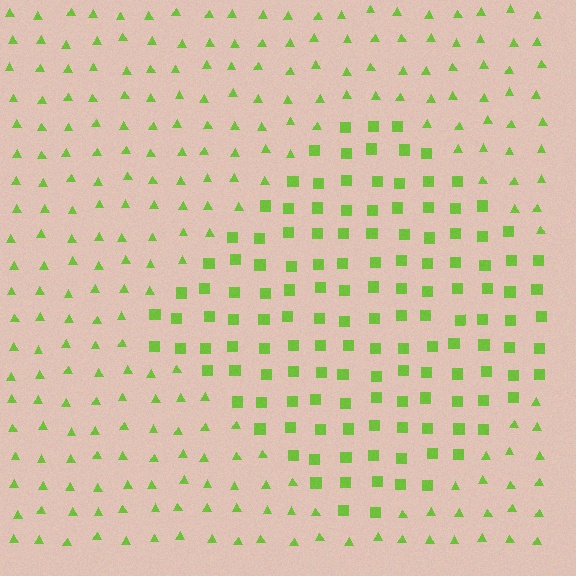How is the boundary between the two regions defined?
The boundary is defined by a change in element shape: squares inside vs. triangles outside. All elements share the same color and spacing.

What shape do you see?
I see a diamond.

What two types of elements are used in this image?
The image uses squares inside the diamond region and triangles outside it.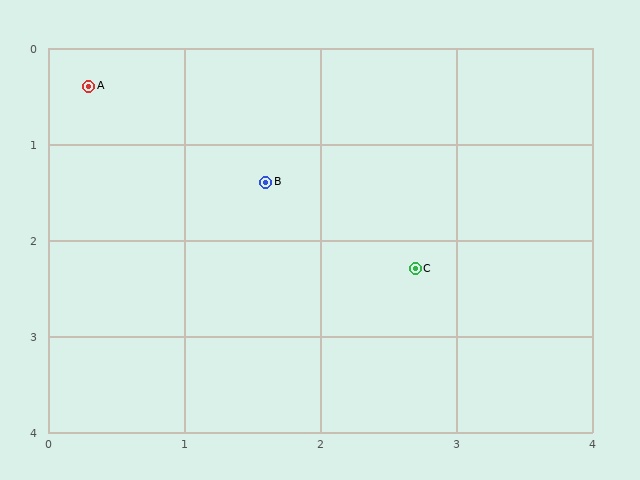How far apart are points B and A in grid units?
Points B and A are about 1.6 grid units apart.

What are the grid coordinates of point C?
Point C is at approximately (2.7, 2.3).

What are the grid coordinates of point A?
Point A is at approximately (0.3, 0.4).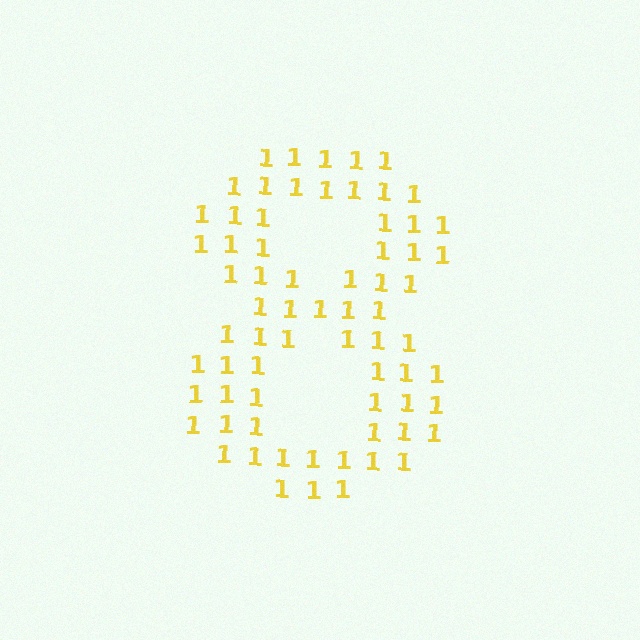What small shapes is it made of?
It is made of small digit 1's.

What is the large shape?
The large shape is the digit 8.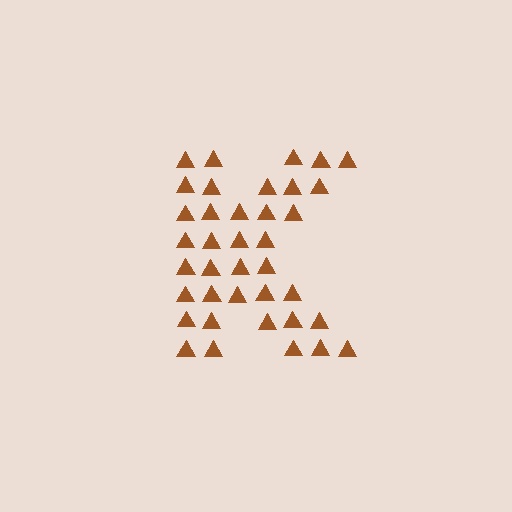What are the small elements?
The small elements are triangles.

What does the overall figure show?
The overall figure shows the letter K.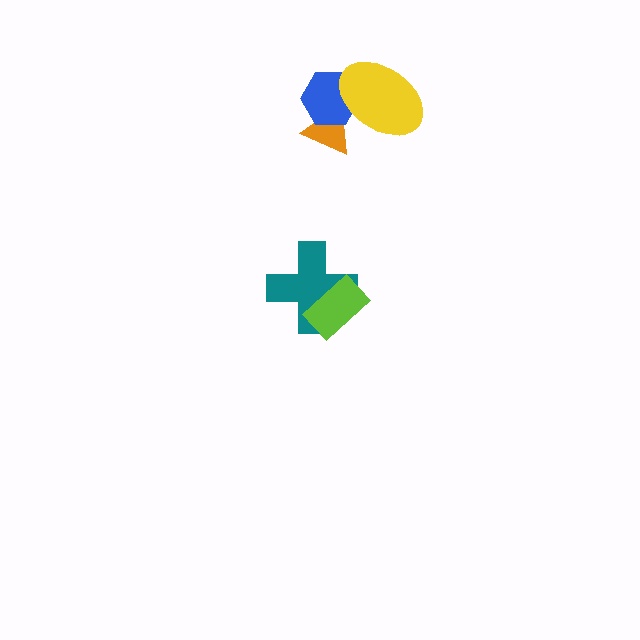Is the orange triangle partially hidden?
Yes, it is partially covered by another shape.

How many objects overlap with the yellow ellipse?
2 objects overlap with the yellow ellipse.